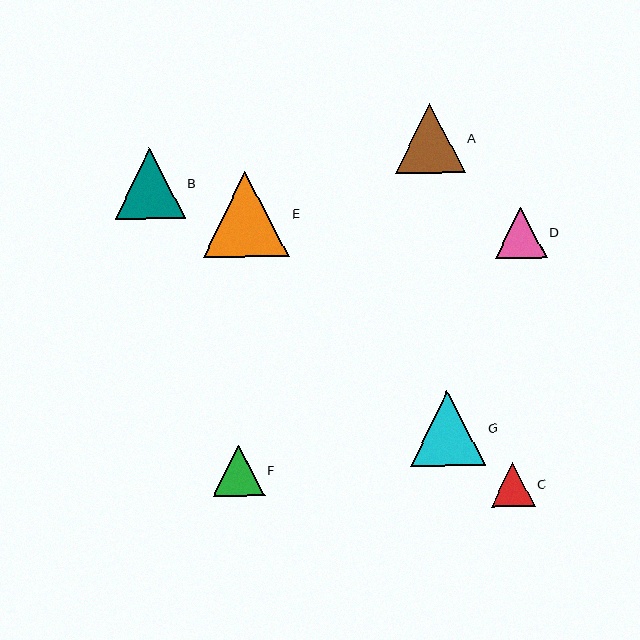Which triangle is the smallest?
Triangle C is the smallest with a size of approximately 44 pixels.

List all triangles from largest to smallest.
From largest to smallest: E, G, B, A, D, F, C.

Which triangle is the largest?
Triangle E is the largest with a size of approximately 86 pixels.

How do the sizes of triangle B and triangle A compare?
Triangle B and triangle A are approximately the same size.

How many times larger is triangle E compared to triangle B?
Triangle E is approximately 1.2 times the size of triangle B.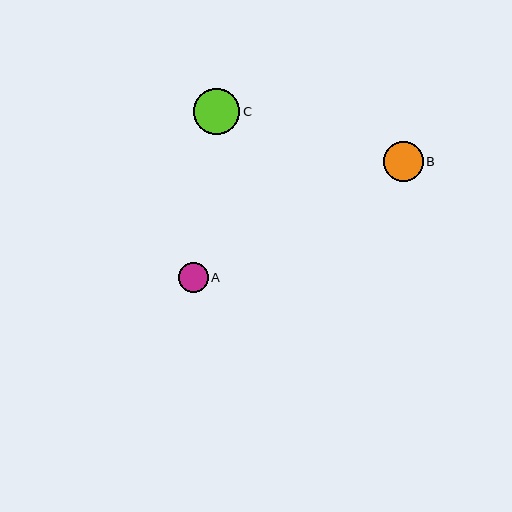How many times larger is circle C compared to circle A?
Circle C is approximately 1.5 times the size of circle A.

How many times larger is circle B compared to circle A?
Circle B is approximately 1.3 times the size of circle A.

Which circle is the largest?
Circle C is the largest with a size of approximately 46 pixels.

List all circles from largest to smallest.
From largest to smallest: C, B, A.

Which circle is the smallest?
Circle A is the smallest with a size of approximately 30 pixels.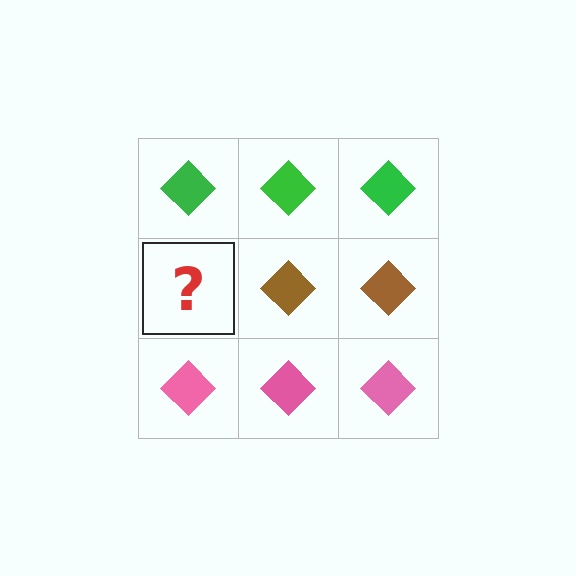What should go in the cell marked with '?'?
The missing cell should contain a brown diamond.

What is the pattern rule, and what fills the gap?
The rule is that each row has a consistent color. The gap should be filled with a brown diamond.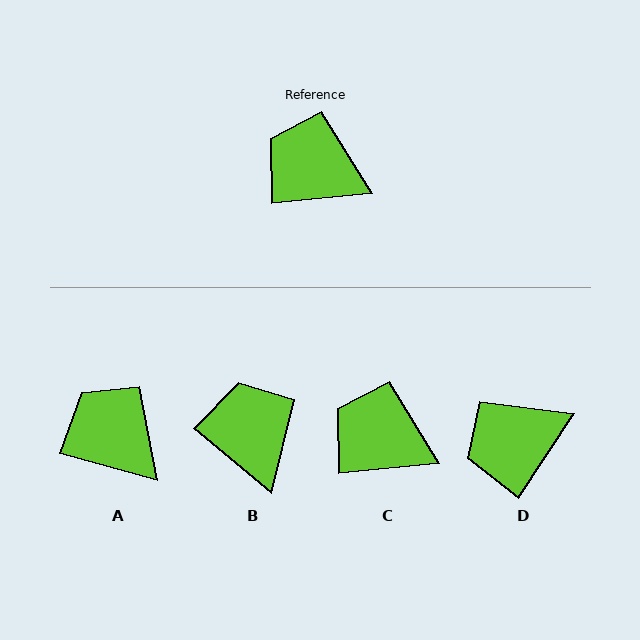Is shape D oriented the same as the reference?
No, it is off by about 51 degrees.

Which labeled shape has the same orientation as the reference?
C.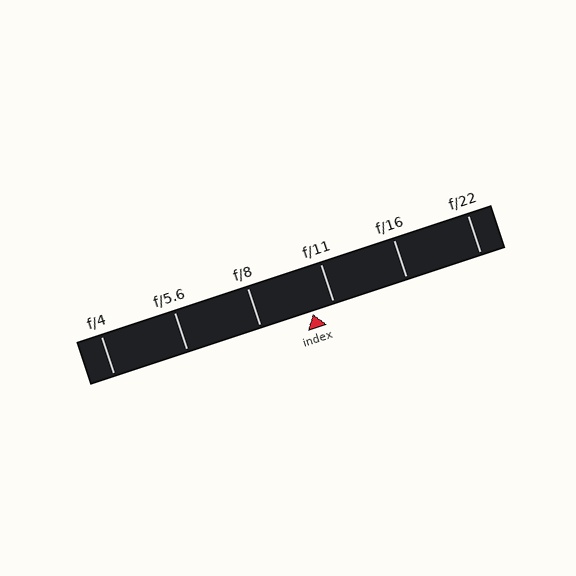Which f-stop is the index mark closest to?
The index mark is closest to f/11.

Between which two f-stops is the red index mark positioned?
The index mark is between f/8 and f/11.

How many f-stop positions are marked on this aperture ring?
There are 6 f-stop positions marked.